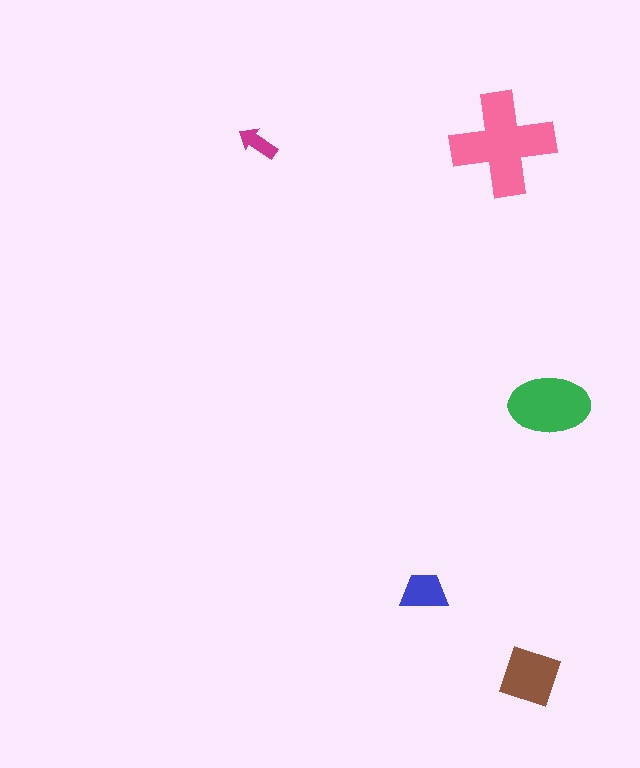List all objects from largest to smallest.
The pink cross, the green ellipse, the brown diamond, the blue trapezoid, the magenta arrow.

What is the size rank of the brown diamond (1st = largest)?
3rd.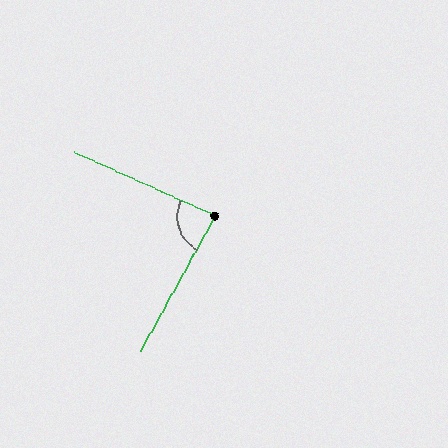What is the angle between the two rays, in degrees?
Approximately 85 degrees.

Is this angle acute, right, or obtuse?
It is approximately a right angle.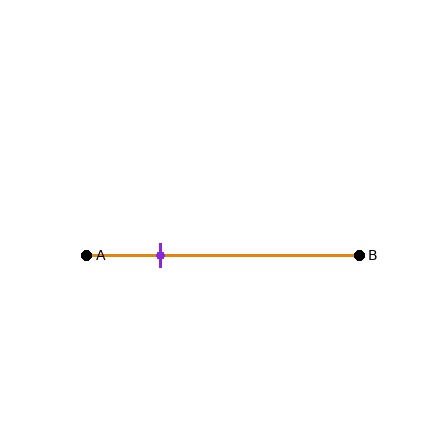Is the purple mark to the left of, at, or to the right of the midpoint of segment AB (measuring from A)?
The purple mark is to the left of the midpoint of segment AB.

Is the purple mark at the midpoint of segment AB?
No, the mark is at about 25% from A, not at the 50% midpoint.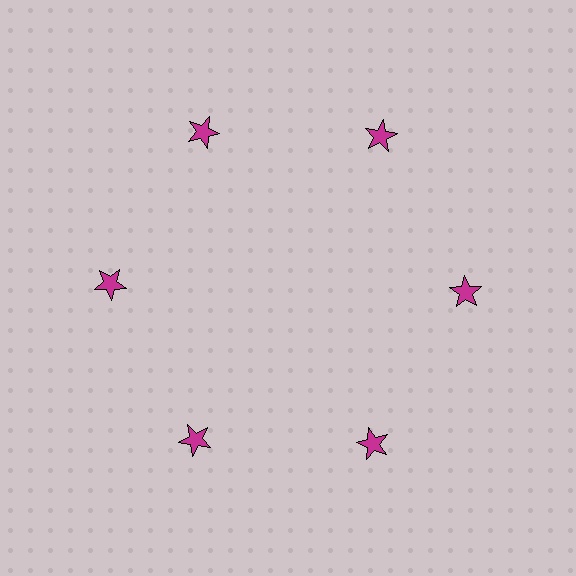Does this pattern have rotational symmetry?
Yes, this pattern has 6-fold rotational symmetry. It looks the same after rotating 60 degrees around the center.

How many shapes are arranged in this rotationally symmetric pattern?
There are 6 shapes, arranged in 6 groups of 1.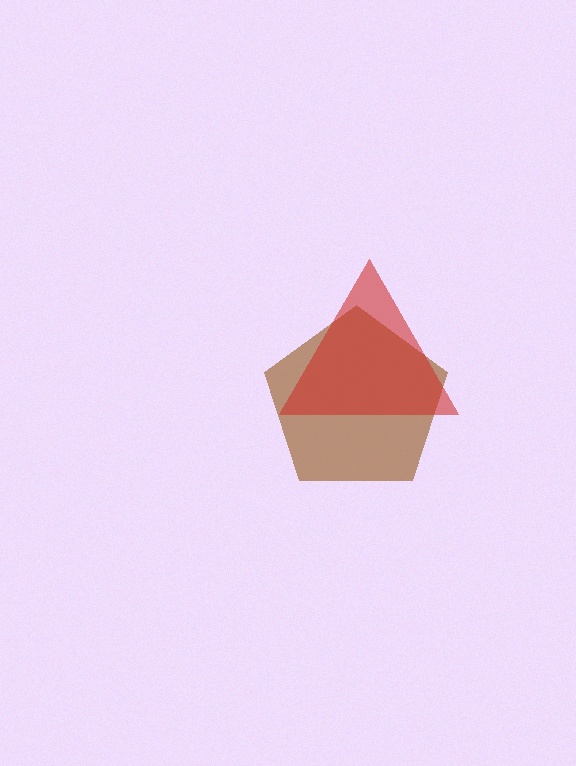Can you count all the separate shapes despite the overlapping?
Yes, there are 2 separate shapes.